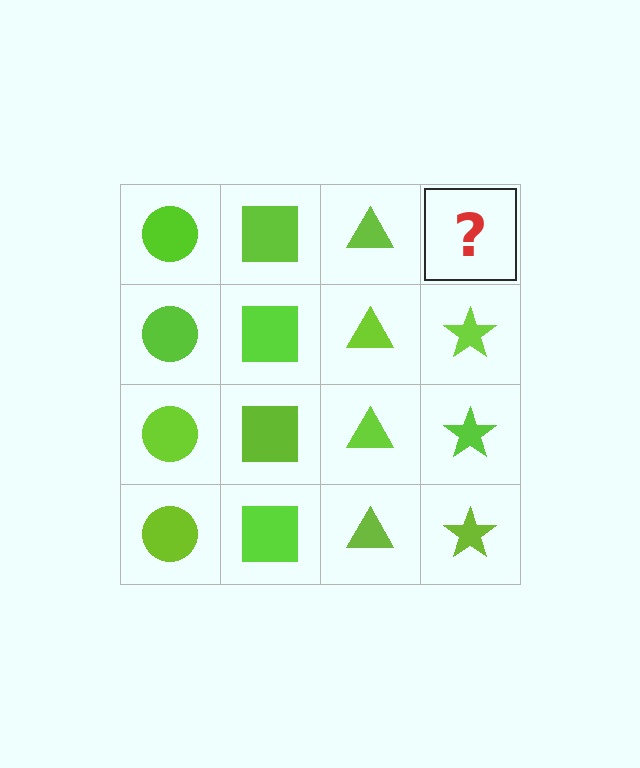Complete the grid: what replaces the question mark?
The question mark should be replaced with a lime star.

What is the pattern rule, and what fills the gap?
The rule is that each column has a consistent shape. The gap should be filled with a lime star.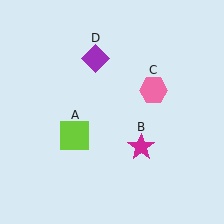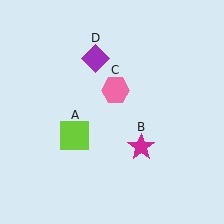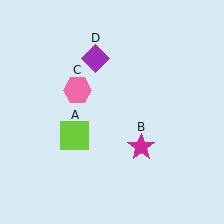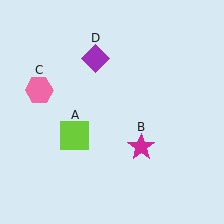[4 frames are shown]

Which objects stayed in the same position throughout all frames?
Lime square (object A) and magenta star (object B) and purple diamond (object D) remained stationary.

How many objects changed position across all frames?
1 object changed position: pink hexagon (object C).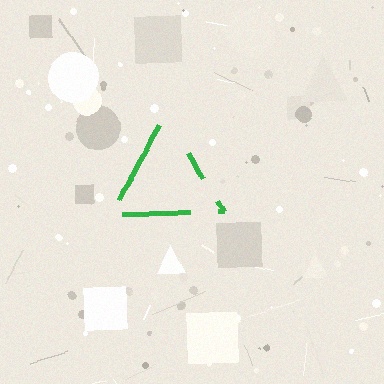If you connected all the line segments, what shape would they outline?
They would outline a triangle.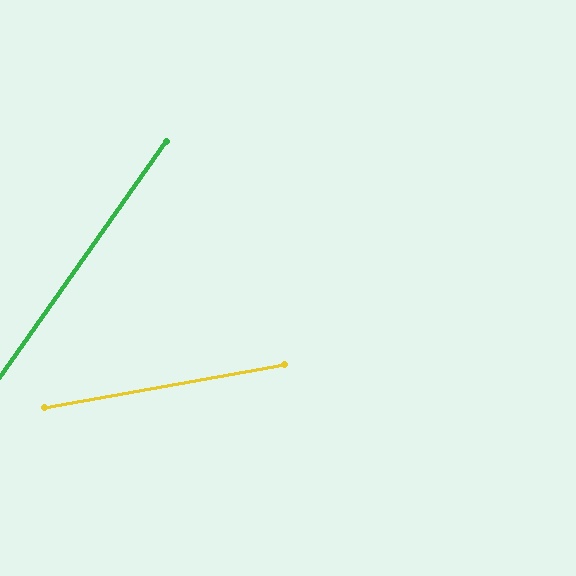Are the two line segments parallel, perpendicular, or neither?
Neither parallel nor perpendicular — they differ by about 44°.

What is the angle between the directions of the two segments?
Approximately 44 degrees.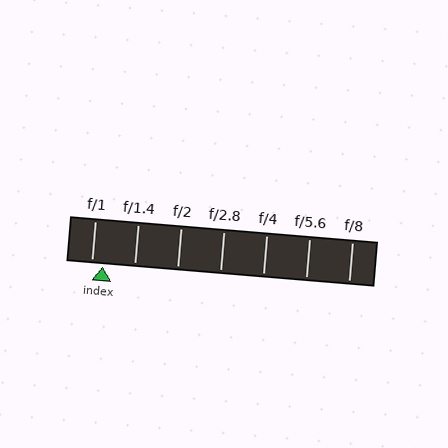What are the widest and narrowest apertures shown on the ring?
The widest aperture shown is f/1 and the narrowest is f/8.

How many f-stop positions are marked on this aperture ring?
There are 7 f-stop positions marked.